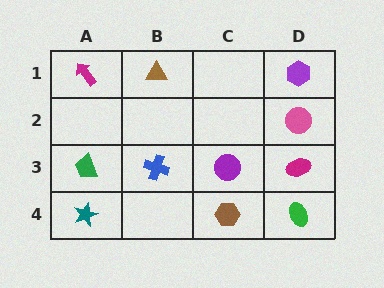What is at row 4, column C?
A brown hexagon.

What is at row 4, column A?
A teal star.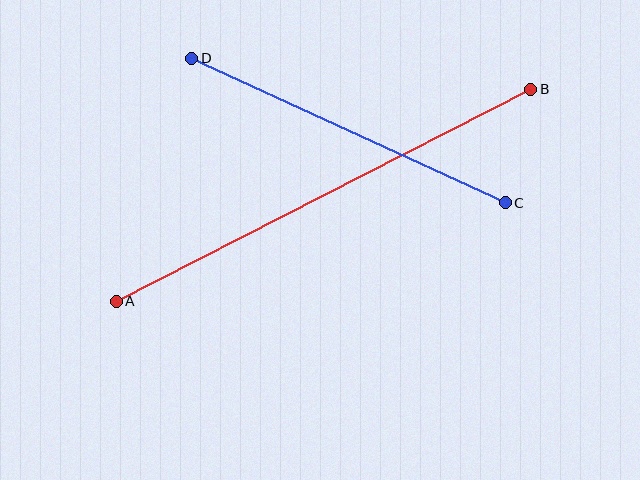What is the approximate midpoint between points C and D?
The midpoint is at approximately (348, 130) pixels.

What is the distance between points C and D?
The distance is approximately 345 pixels.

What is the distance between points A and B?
The distance is approximately 466 pixels.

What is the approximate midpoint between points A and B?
The midpoint is at approximately (323, 195) pixels.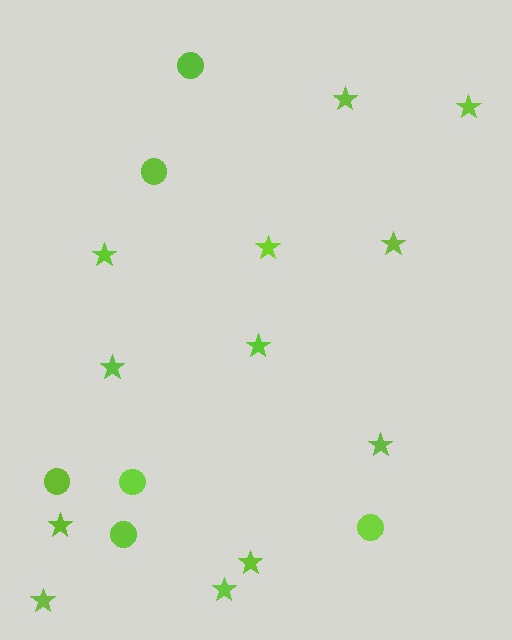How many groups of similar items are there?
There are 2 groups: one group of circles (6) and one group of stars (12).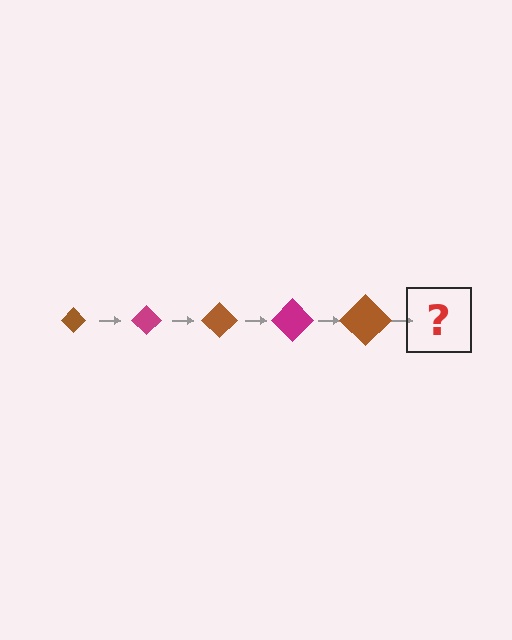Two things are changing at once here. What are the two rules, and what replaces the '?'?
The two rules are that the diamond grows larger each step and the color cycles through brown and magenta. The '?' should be a magenta diamond, larger than the previous one.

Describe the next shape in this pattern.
It should be a magenta diamond, larger than the previous one.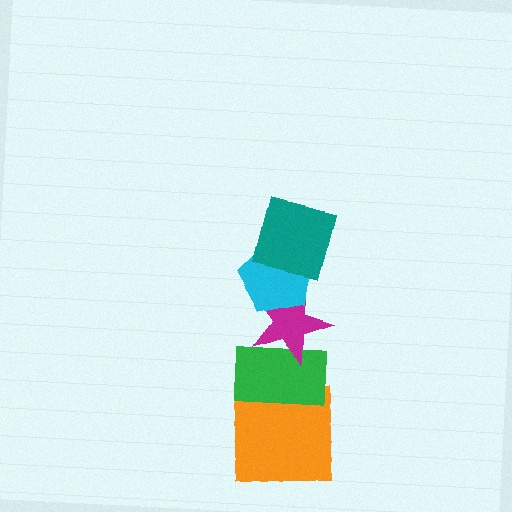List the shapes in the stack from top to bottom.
From top to bottom: the teal square, the cyan pentagon, the magenta star, the green rectangle, the orange square.